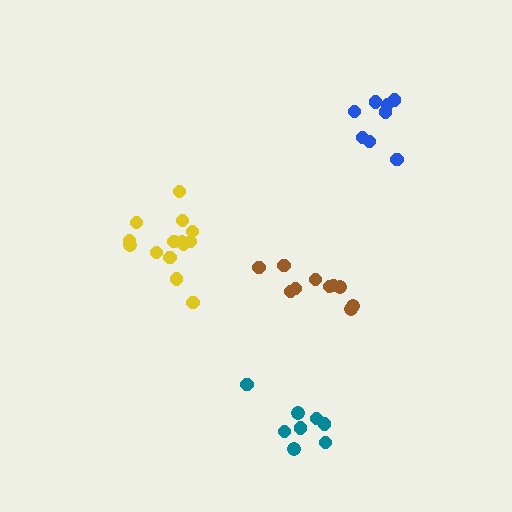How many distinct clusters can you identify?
There are 4 distinct clusters.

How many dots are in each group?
Group 1: 14 dots, Group 2: 10 dots, Group 3: 8 dots, Group 4: 8 dots (40 total).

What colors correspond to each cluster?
The clusters are colored: yellow, brown, teal, blue.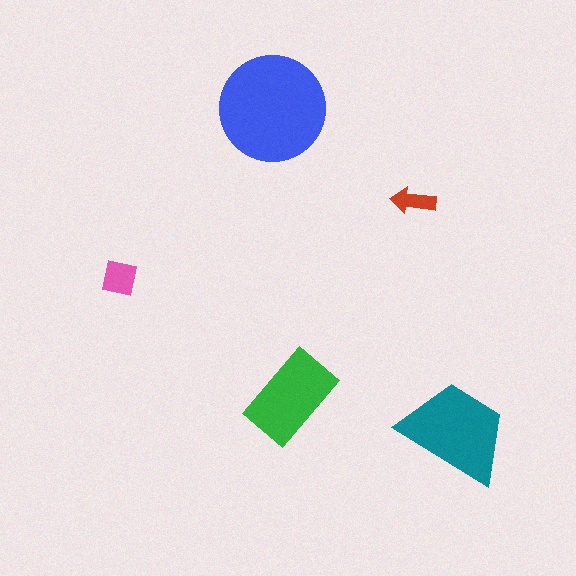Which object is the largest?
The blue circle.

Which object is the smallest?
The red arrow.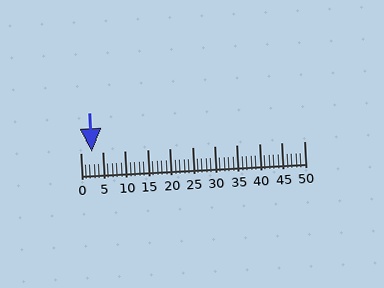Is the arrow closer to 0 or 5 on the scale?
The arrow is closer to 5.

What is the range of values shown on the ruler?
The ruler shows values from 0 to 50.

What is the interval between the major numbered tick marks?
The major tick marks are spaced 5 units apart.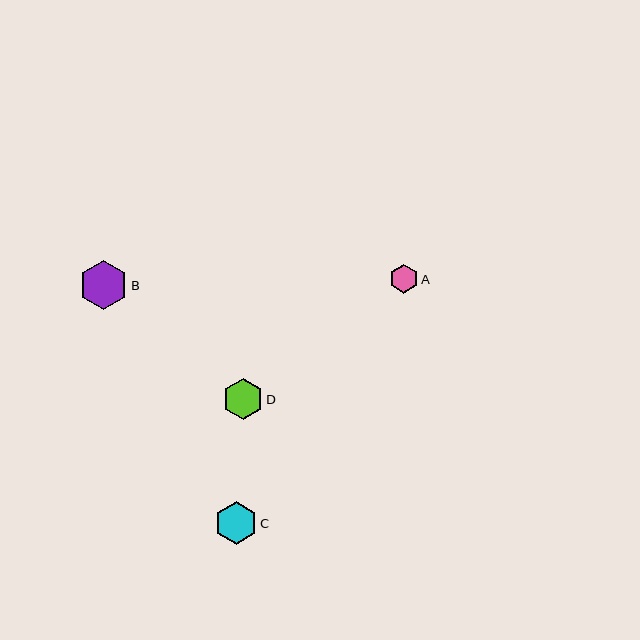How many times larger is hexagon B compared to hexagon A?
Hexagon B is approximately 1.7 times the size of hexagon A.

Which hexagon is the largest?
Hexagon B is the largest with a size of approximately 49 pixels.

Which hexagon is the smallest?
Hexagon A is the smallest with a size of approximately 29 pixels.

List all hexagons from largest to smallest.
From largest to smallest: B, C, D, A.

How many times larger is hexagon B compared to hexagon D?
Hexagon B is approximately 1.2 times the size of hexagon D.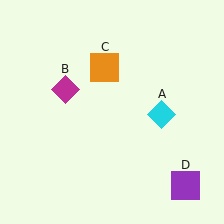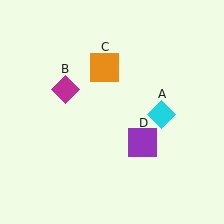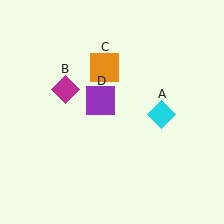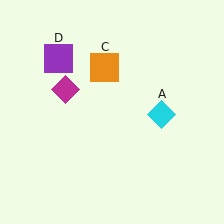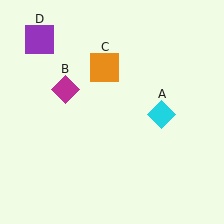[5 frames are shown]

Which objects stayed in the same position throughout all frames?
Cyan diamond (object A) and magenta diamond (object B) and orange square (object C) remained stationary.